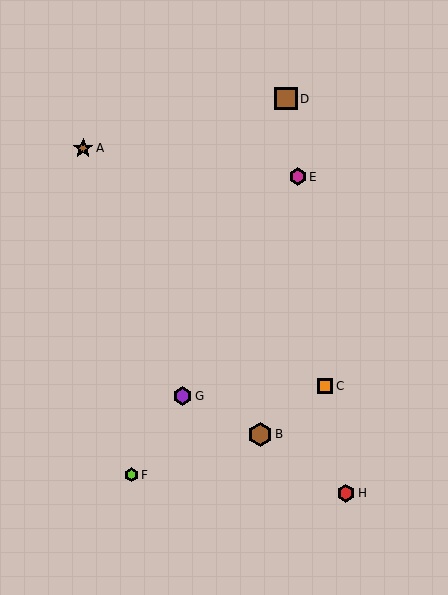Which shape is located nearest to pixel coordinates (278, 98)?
The brown square (labeled D) at (286, 99) is nearest to that location.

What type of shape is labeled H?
Shape H is a red hexagon.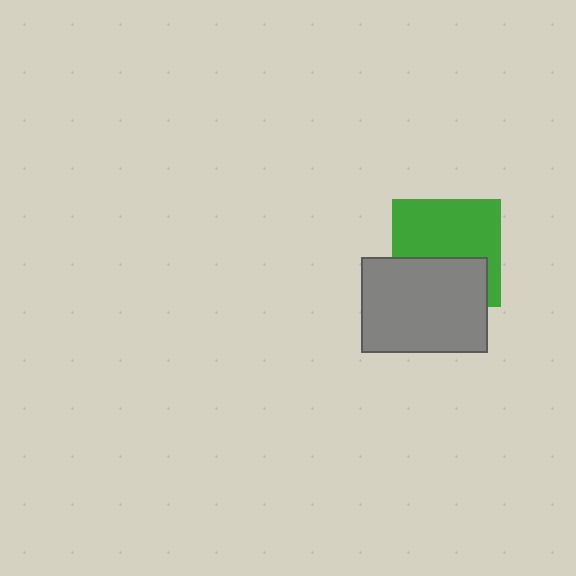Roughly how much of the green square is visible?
About half of it is visible (roughly 60%).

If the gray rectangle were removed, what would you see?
You would see the complete green square.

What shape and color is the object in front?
The object in front is a gray rectangle.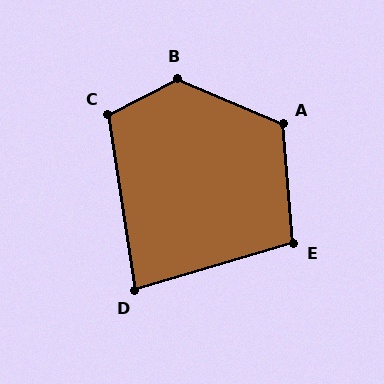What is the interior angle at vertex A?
Approximately 118 degrees (obtuse).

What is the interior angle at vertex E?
Approximately 101 degrees (obtuse).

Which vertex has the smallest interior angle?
D, at approximately 82 degrees.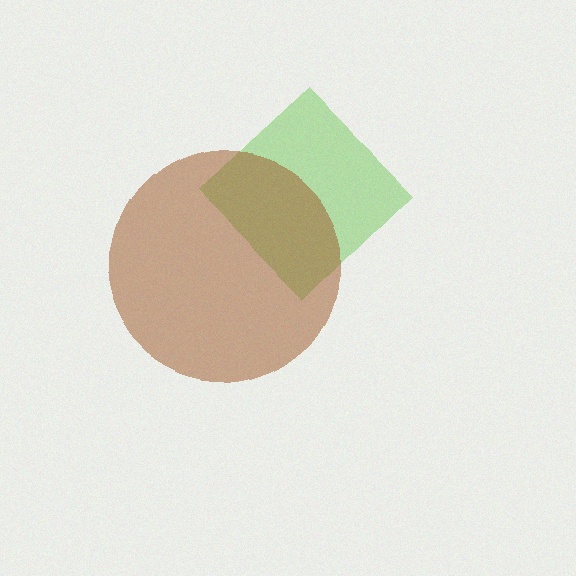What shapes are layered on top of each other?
The layered shapes are: a lime diamond, a brown circle.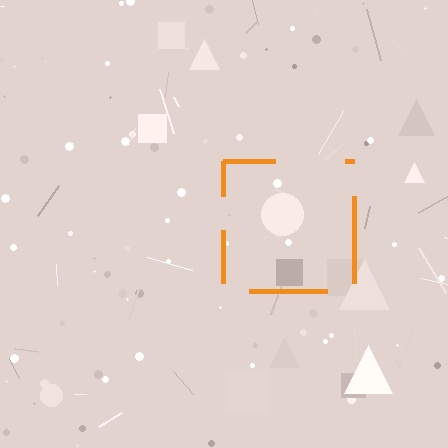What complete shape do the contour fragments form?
The contour fragments form a square.